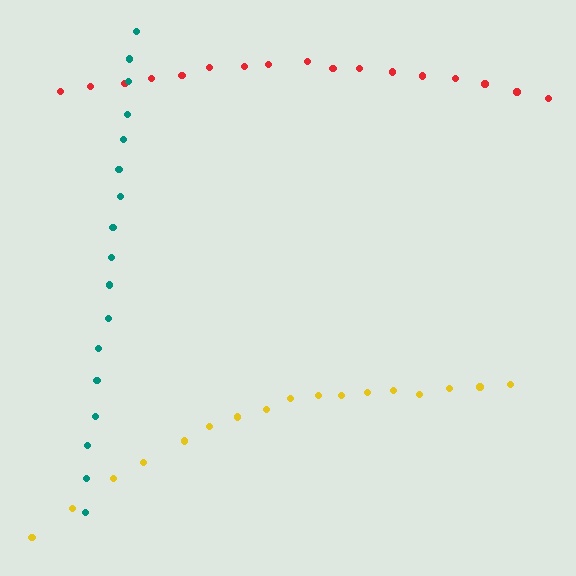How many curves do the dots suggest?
There are 3 distinct paths.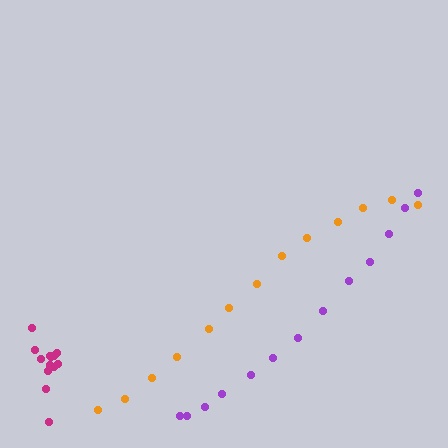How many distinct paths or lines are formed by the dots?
There are 3 distinct paths.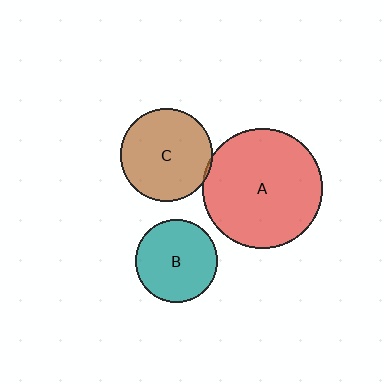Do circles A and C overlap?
Yes.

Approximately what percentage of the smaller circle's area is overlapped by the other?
Approximately 5%.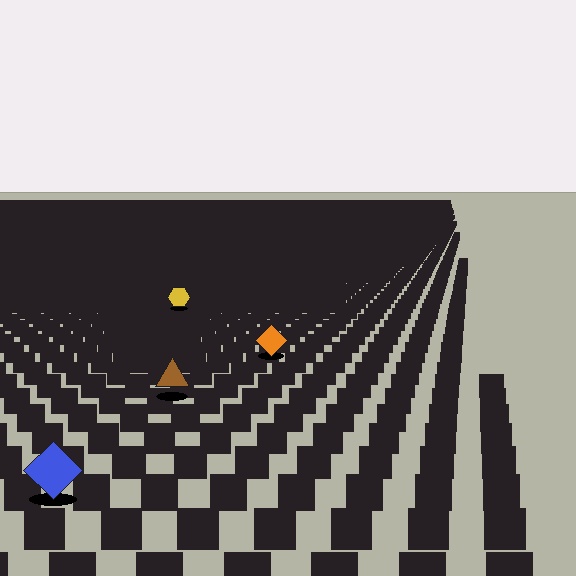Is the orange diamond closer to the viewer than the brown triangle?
No. The brown triangle is closer — you can tell from the texture gradient: the ground texture is coarser near it.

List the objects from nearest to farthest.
From nearest to farthest: the blue diamond, the brown triangle, the orange diamond, the yellow hexagon.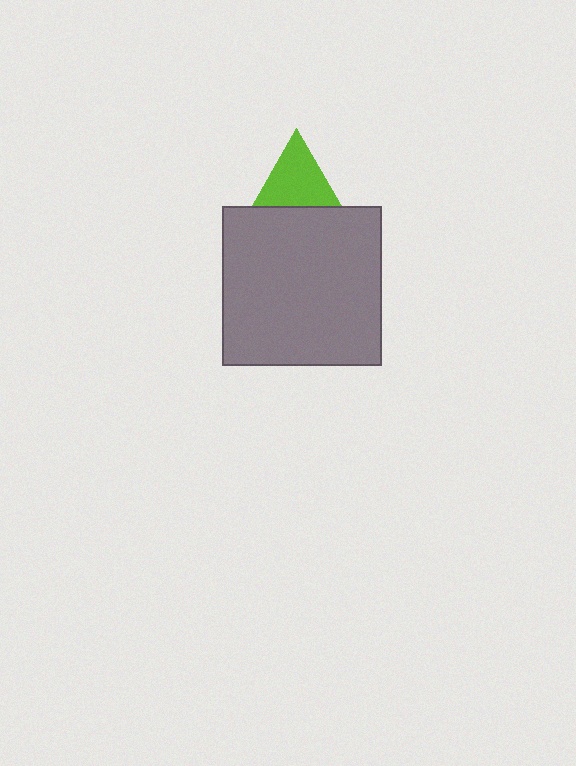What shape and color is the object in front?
The object in front is a gray square.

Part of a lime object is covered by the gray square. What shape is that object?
It is a triangle.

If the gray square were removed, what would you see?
You would see the complete lime triangle.